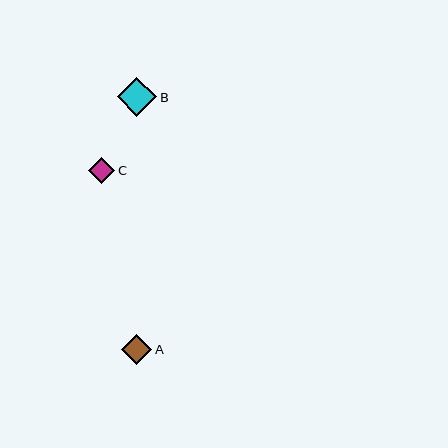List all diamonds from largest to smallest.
From largest to smallest: B, A, C.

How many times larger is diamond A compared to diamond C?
Diamond A is approximately 1.2 times the size of diamond C.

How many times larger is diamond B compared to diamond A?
Diamond B is approximately 1.3 times the size of diamond A.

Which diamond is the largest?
Diamond B is the largest with a size of approximately 39 pixels.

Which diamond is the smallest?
Diamond C is the smallest with a size of approximately 26 pixels.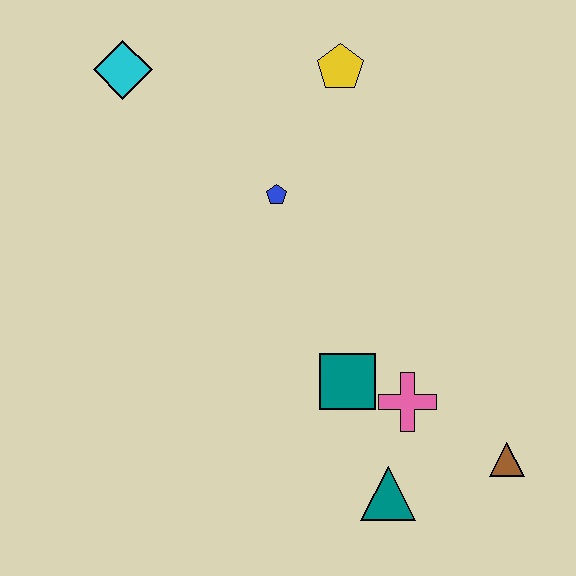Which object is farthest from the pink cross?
The cyan diamond is farthest from the pink cross.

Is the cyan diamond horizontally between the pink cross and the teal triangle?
No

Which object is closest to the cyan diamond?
The blue pentagon is closest to the cyan diamond.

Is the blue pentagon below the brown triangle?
No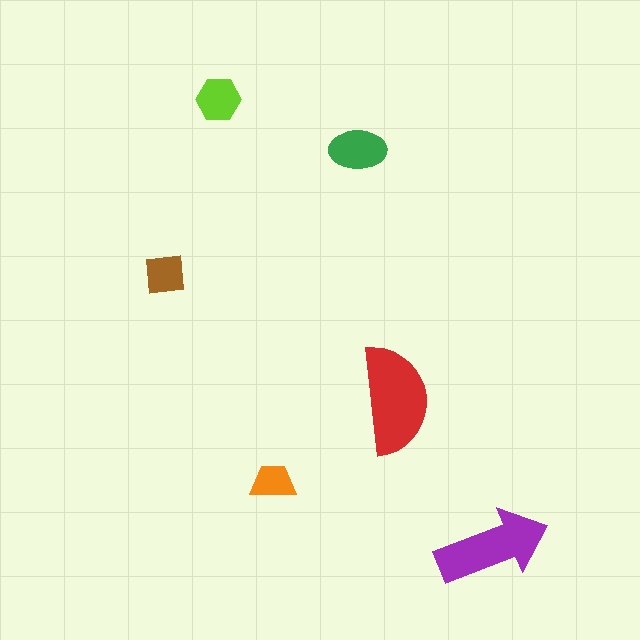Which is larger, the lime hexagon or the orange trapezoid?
The lime hexagon.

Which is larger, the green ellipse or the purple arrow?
The purple arrow.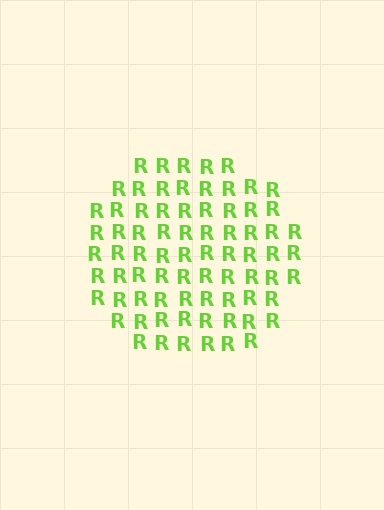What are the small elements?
The small elements are letter R's.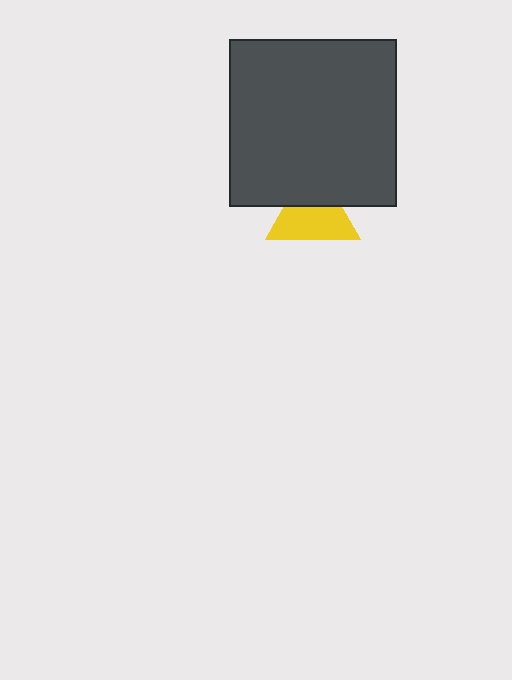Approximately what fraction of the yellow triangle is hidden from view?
Roughly 38% of the yellow triangle is hidden behind the dark gray square.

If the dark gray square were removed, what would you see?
You would see the complete yellow triangle.